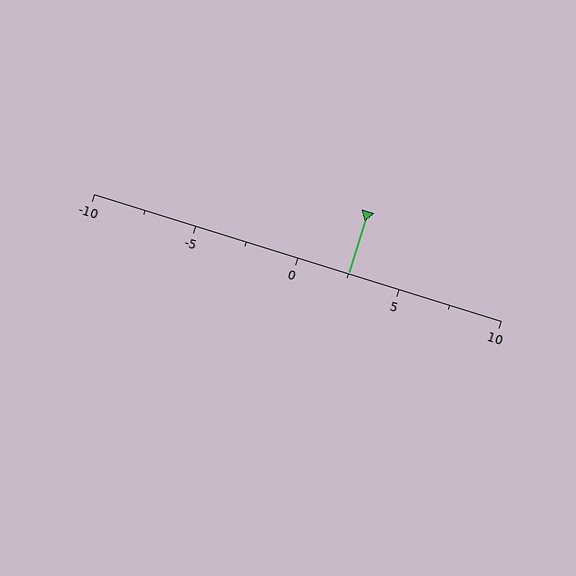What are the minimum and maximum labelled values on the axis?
The axis runs from -10 to 10.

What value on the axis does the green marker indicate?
The marker indicates approximately 2.5.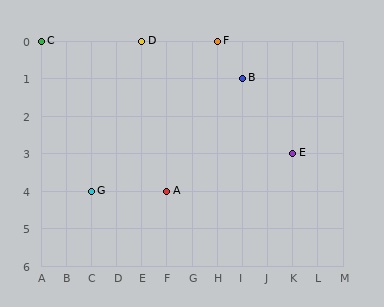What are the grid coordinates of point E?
Point E is at grid coordinates (K, 3).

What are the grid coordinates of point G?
Point G is at grid coordinates (C, 4).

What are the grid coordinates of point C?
Point C is at grid coordinates (A, 0).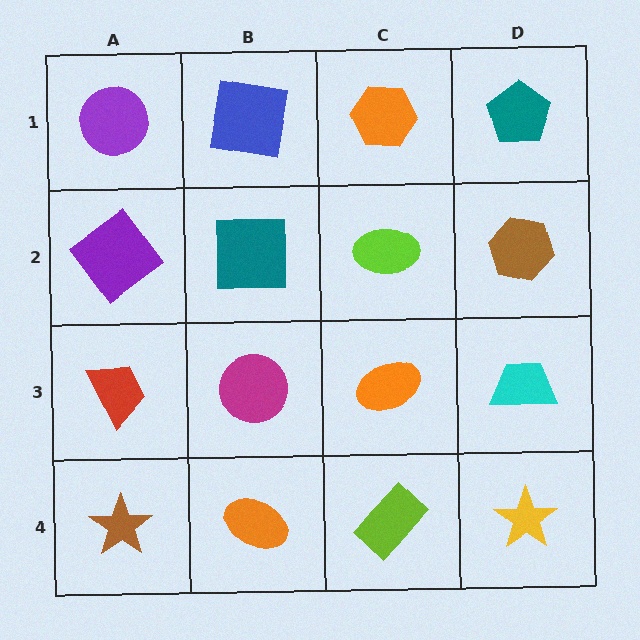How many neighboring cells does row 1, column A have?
2.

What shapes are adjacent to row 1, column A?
A purple diamond (row 2, column A), a blue square (row 1, column B).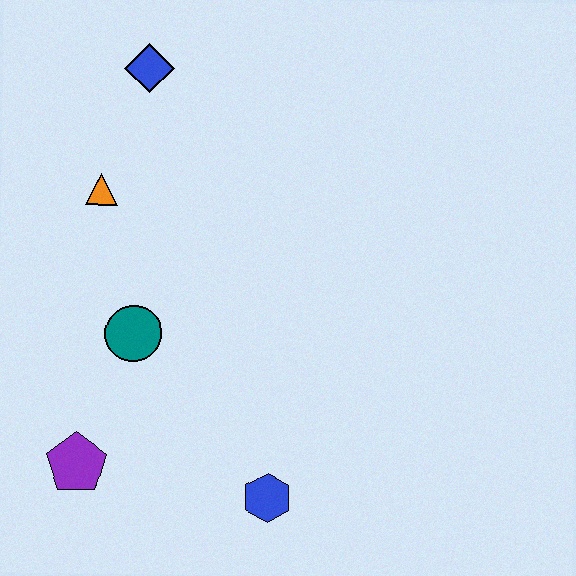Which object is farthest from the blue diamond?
The blue hexagon is farthest from the blue diamond.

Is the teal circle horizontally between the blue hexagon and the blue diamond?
No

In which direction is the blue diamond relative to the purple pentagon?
The blue diamond is above the purple pentagon.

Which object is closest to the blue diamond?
The orange triangle is closest to the blue diamond.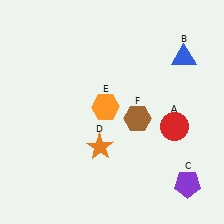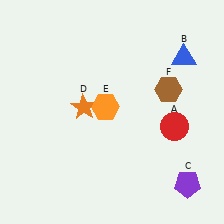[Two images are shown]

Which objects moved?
The objects that moved are: the orange star (D), the brown hexagon (F).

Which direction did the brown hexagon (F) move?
The brown hexagon (F) moved right.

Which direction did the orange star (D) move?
The orange star (D) moved up.